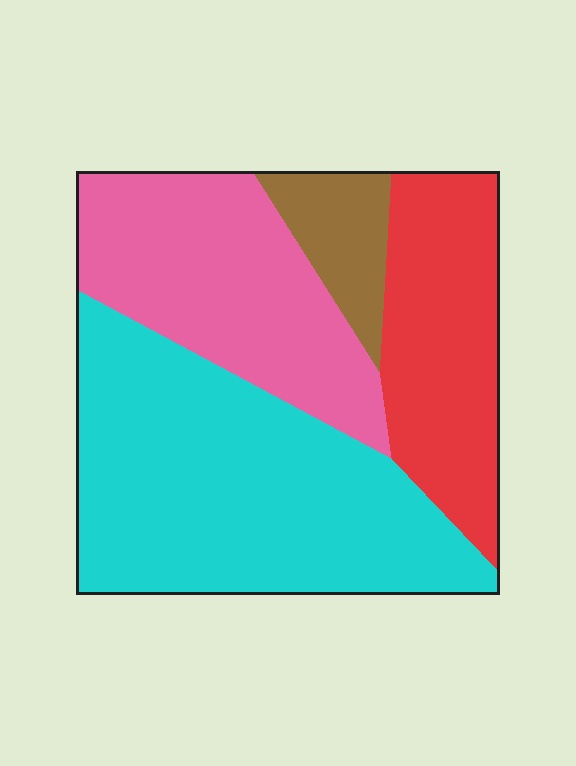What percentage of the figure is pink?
Pink covers around 25% of the figure.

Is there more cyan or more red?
Cyan.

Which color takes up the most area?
Cyan, at roughly 45%.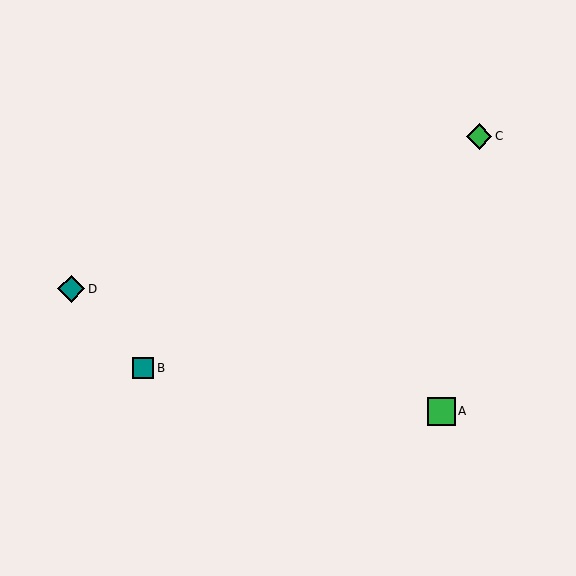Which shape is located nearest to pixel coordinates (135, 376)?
The teal square (labeled B) at (143, 368) is nearest to that location.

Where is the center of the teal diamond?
The center of the teal diamond is at (71, 289).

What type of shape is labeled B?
Shape B is a teal square.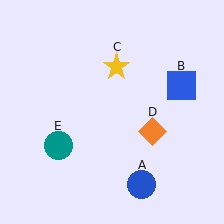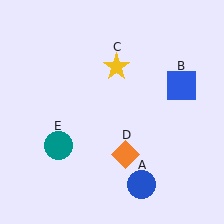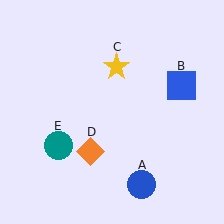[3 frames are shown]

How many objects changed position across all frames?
1 object changed position: orange diamond (object D).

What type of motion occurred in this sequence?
The orange diamond (object D) rotated clockwise around the center of the scene.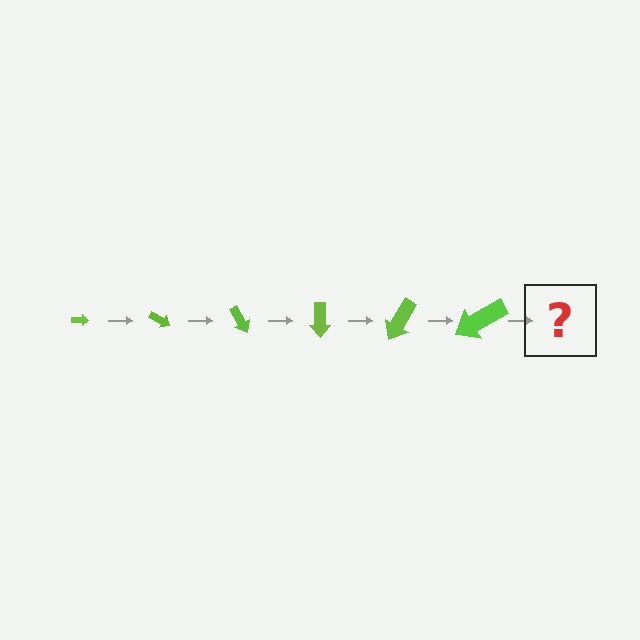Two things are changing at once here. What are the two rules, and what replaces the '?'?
The two rules are that the arrow grows larger each step and it rotates 30 degrees each step. The '?' should be an arrow, larger than the previous one and rotated 180 degrees from the start.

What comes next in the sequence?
The next element should be an arrow, larger than the previous one and rotated 180 degrees from the start.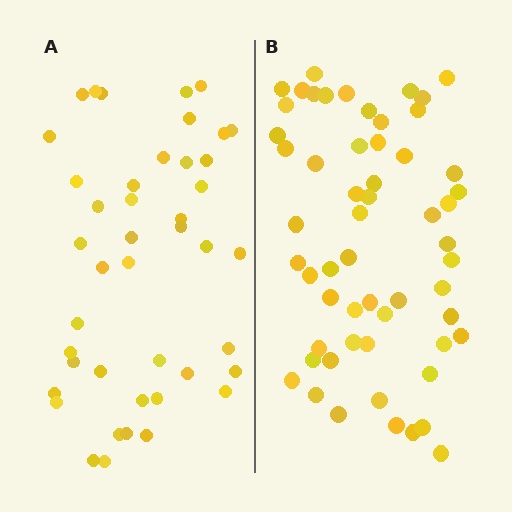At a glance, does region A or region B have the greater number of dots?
Region B (the right region) has more dots.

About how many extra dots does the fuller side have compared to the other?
Region B has approximately 15 more dots than region A.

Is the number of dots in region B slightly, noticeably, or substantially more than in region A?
Region B has noticeably more, but not dramatically so. The ratio is roughly 1.3 to 1.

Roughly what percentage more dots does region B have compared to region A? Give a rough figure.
About 35% more.